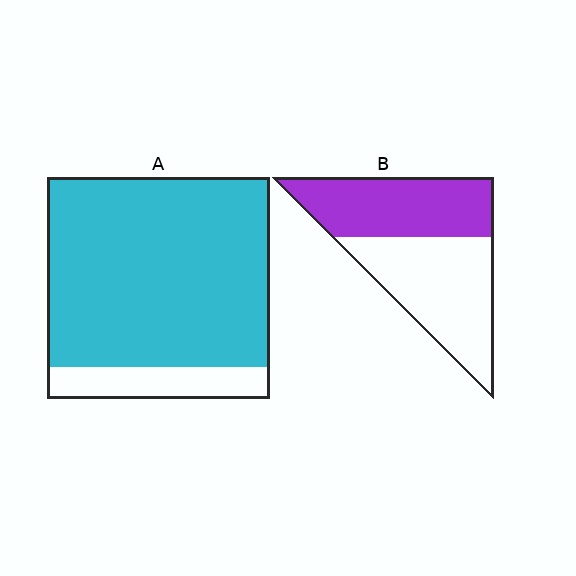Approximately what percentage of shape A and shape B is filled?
A is approximately 85% and B is approximately 45%.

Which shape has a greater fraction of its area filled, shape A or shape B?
Shape A.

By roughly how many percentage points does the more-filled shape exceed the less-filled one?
By roughly 40 percentage points (A over B).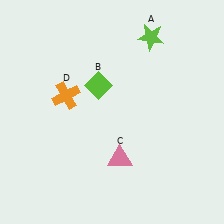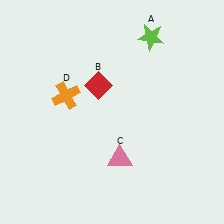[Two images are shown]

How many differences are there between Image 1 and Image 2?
There is 1 difference between the two images.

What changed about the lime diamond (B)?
In Image 1, B is lime. In Image 2, it changed to red.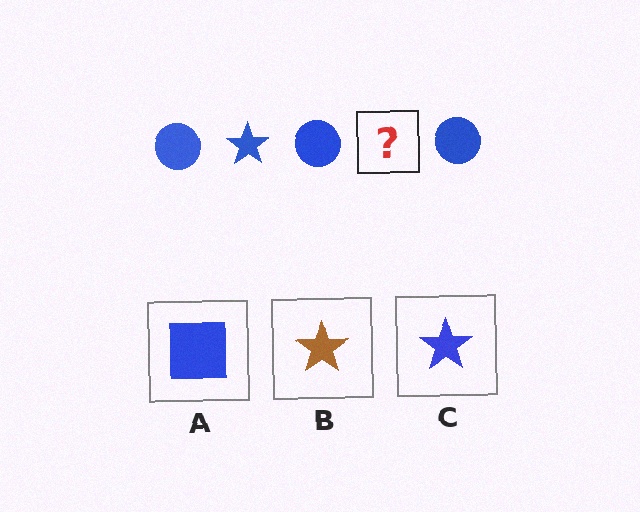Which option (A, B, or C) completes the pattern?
C.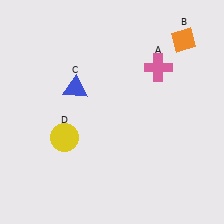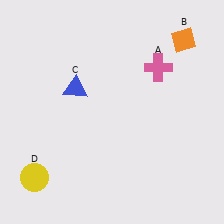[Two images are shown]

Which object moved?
The yellow circle (D) moved down.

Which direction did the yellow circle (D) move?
The yellow circle (D) moved down.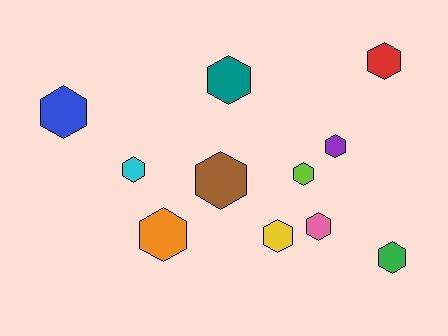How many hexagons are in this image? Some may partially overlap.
There are 11 hexagons.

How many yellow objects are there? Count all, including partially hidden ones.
There is 1 yellow object.